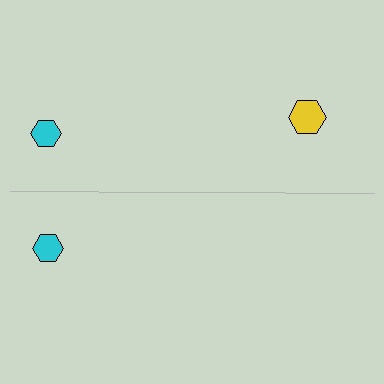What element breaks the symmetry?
A yellow hexagon is missing from the bottom side.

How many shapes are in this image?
There are 3 shapes in this image.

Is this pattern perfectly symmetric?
No, the pattern is not perfectly symmetric. A yellow hexagon is missing from the bottom side.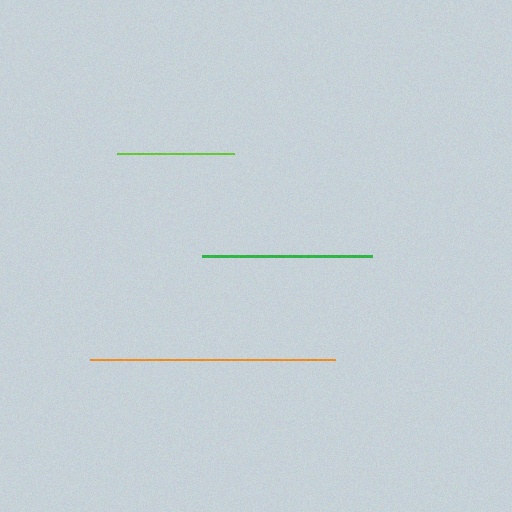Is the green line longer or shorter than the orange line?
The orange line is longer than the green line.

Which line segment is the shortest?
The lime line is the shortest at approximately 118 pixels.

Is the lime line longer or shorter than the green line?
The green line is longer than the lime line.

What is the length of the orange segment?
The orange segment is approximately 244 pixels long.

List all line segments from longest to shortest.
From longest to shortest: orange, green, lime.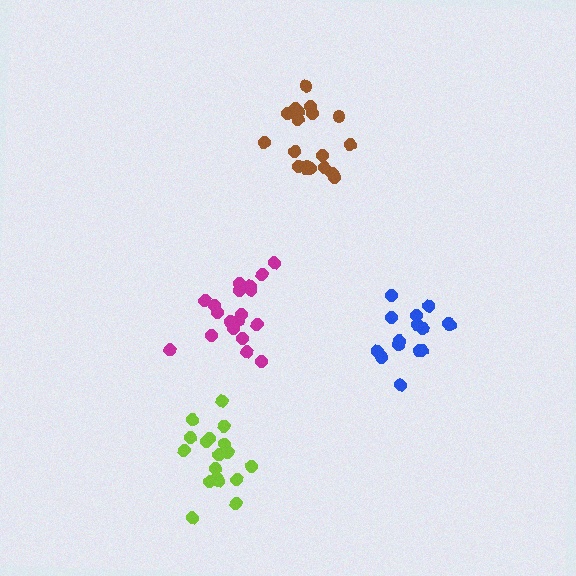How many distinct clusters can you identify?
There are 4 distinct clusters.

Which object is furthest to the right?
The blue cluster is rightmost.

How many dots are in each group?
Group 1: 15 dots, Group 2: 20 dots, Group 3: 19 dots, Group 4: 19 dots (73 total).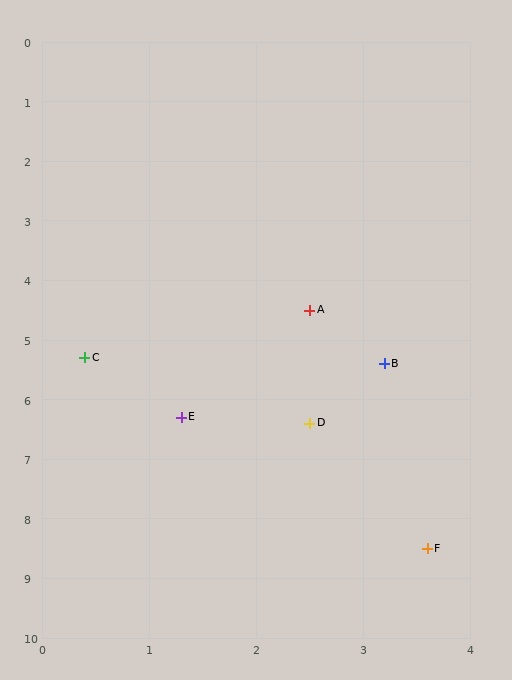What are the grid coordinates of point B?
Point B is at approximately (3.2, 5.4).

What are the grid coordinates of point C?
Point C is at approximately (0.4, 5.3).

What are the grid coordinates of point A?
Point A is at approximately (2.5, 4.5).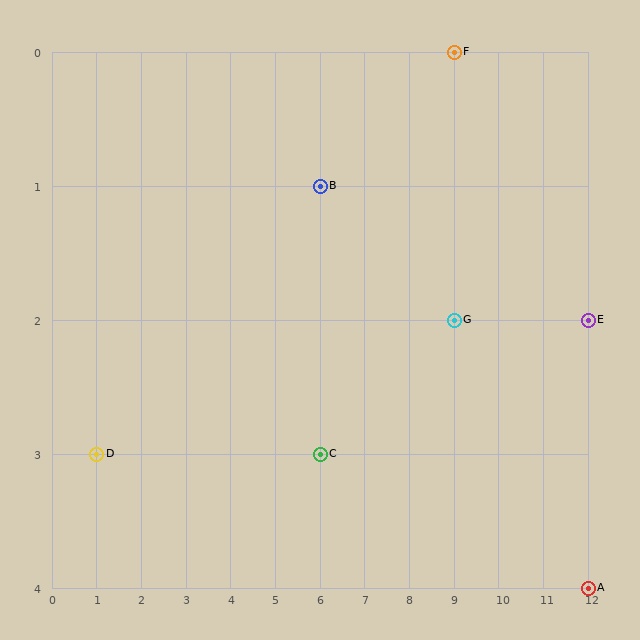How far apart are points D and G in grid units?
Points D and G are 8 columns and 1 row apart (about 8.1 grid units diagonally).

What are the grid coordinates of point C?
Point C is at grid coordinates (6, 3).